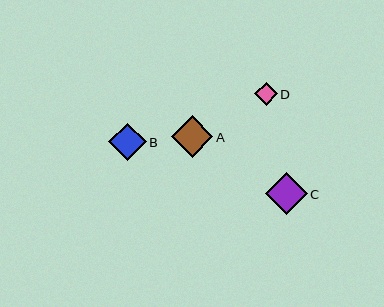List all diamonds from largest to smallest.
From largest to smallest: C, A, B, D.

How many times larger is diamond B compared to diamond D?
Diamond B is approximately 1.6 times the size of diamond D.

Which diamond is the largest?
Diamond C is the largest with a size of approximately 42 pixels.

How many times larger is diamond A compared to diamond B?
Diamond A is approximately 1.1 times the size of diamond B.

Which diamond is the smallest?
Diamond D is the smallest with a size of approximately 23 pixels.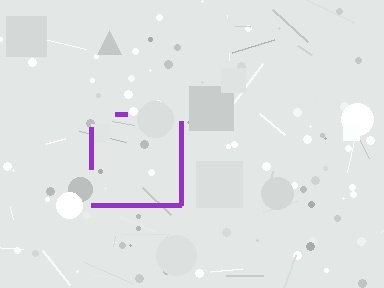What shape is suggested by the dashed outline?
The dashed outline suggests a square.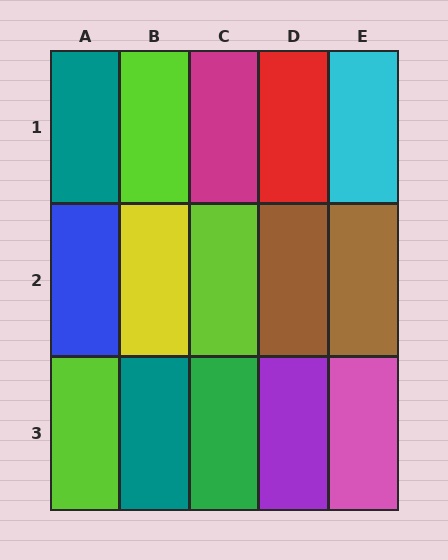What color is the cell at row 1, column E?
Cyan.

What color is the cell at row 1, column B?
Lime.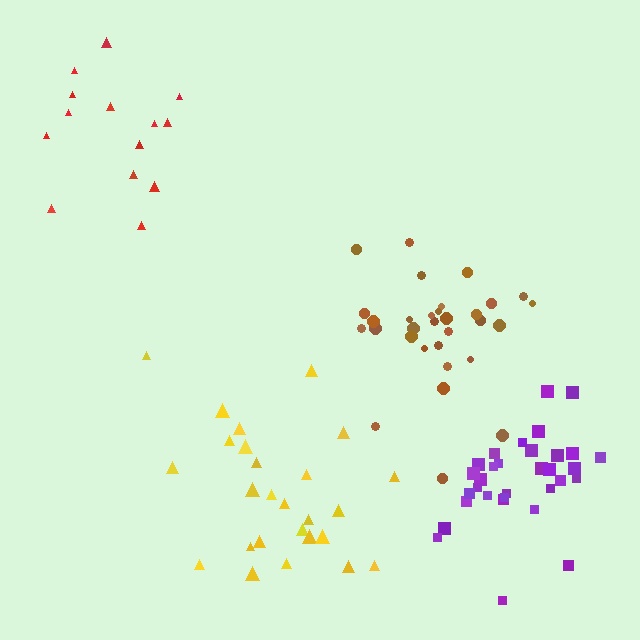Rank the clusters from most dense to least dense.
brown, purple, red, yellow.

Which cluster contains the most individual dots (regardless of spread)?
Purple (32).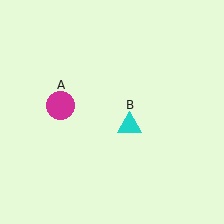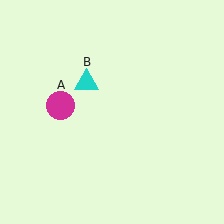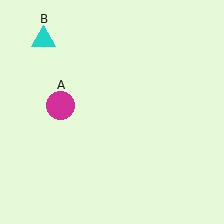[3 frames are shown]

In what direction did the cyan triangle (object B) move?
The cyan triangle (object B) moved up and to the left.